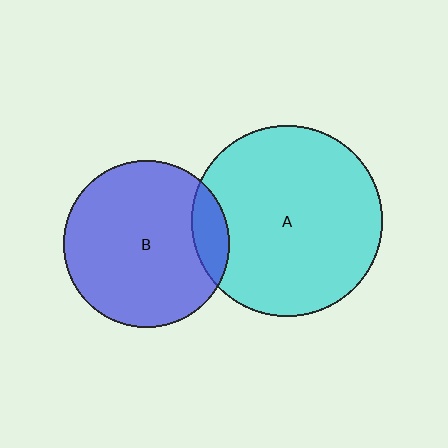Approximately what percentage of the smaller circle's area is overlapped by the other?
Approximately 10%.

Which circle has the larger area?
Circle A (cyan).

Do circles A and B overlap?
Yes.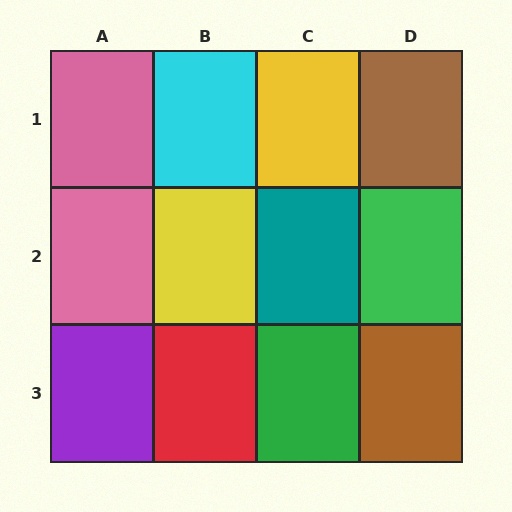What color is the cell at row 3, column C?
Green.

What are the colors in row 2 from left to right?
Pink, yellow, teal, green.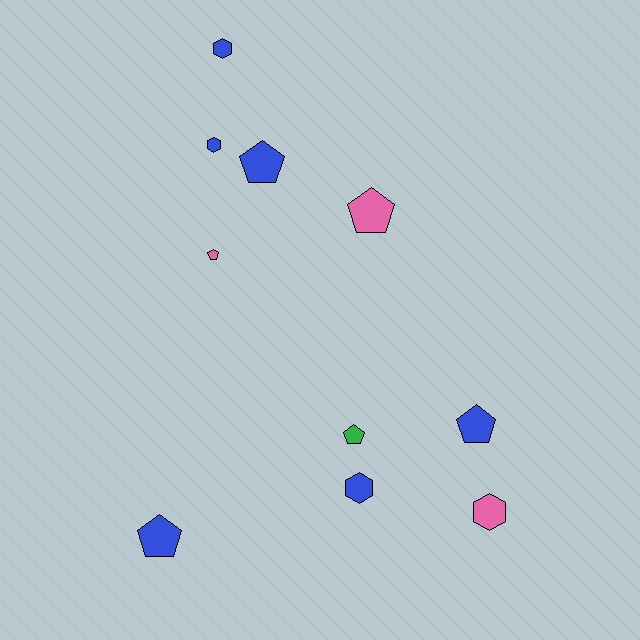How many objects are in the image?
There are 10 objects.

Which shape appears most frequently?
Pentagon, with 6 objects.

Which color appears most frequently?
Blue, with 6 objects.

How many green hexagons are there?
There are no green hexagons.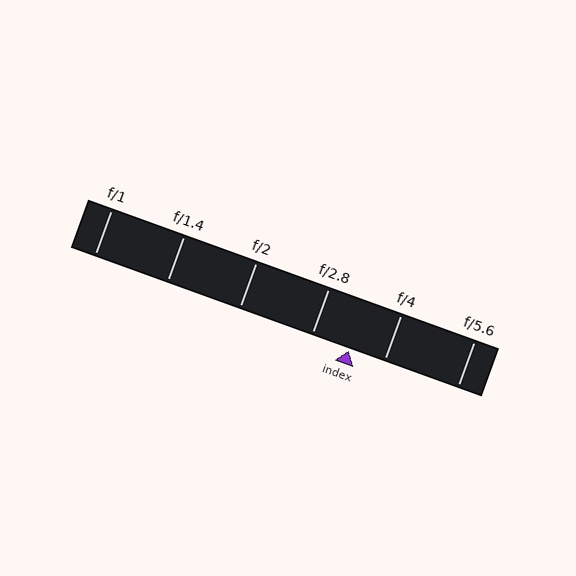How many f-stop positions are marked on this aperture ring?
There are 6 f-stop positions marked.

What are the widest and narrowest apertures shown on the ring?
The widest aperture shown is f/1 and the narrowest is f/5.6.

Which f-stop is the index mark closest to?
The index mark is closest to f/4.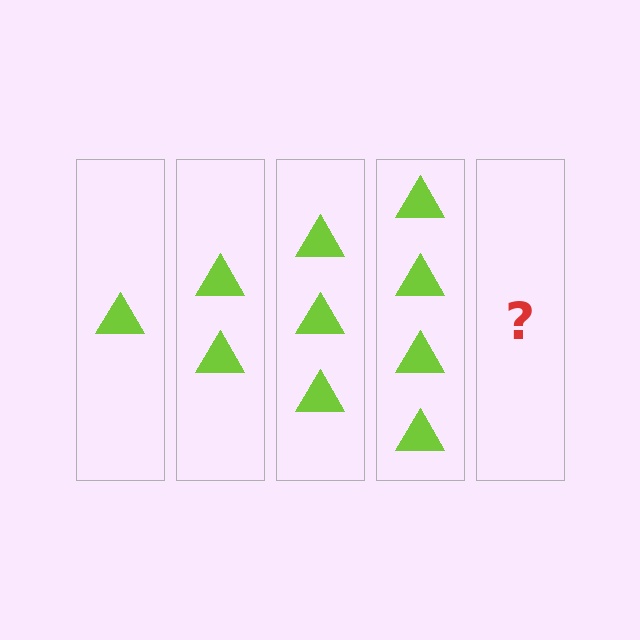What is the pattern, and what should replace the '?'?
The pattern is that each step adds one more triangle. The '?' should be 5 triangles.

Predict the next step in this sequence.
The next step is 5 triangles.